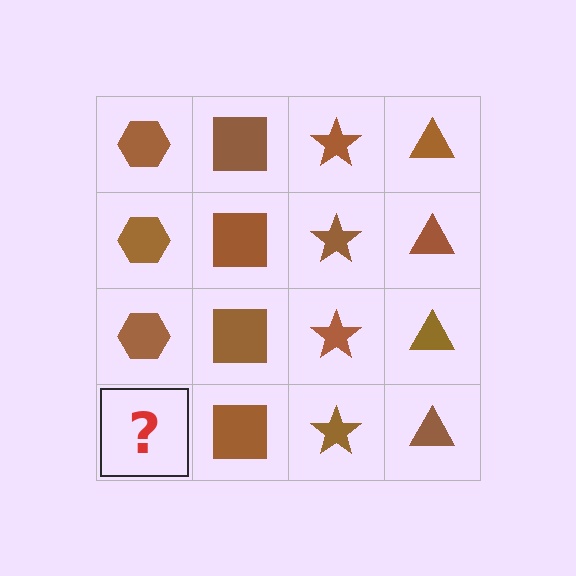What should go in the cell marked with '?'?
The missing cell should contain a brown hexagon.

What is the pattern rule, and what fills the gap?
The rule is that each column has a consistent shape. The gap should be filled with a brown hexagon.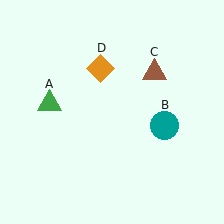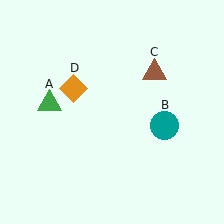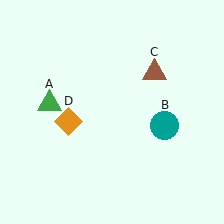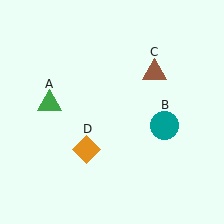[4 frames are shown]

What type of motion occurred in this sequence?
The orange diamond (object D) rotated counterclockwise around the center of the scene.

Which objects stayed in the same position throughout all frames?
Green triangle (object A) and teal circle (object B) and brown triangle (object C) remained stationary.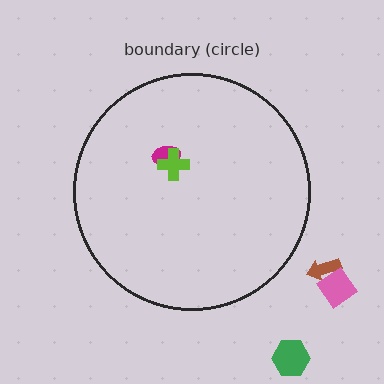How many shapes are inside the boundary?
2 inside, 3 outside.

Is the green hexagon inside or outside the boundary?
Outside.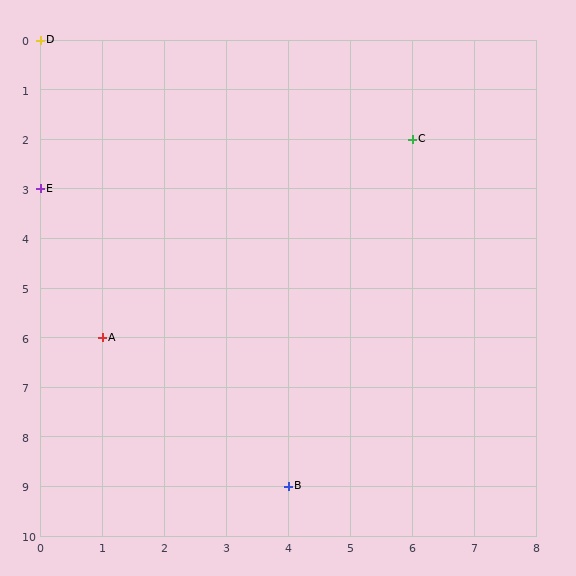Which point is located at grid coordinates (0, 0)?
Point D is at (0, 0).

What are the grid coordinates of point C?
Point C is at grid coordinates (6, 2).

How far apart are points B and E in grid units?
Points B and E are 4 columns and 6 rows apart (about 7.2 grid units diagonally).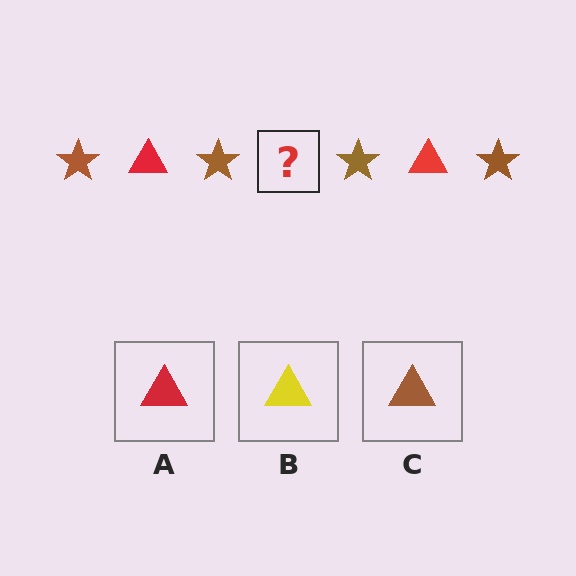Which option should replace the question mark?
Option A.